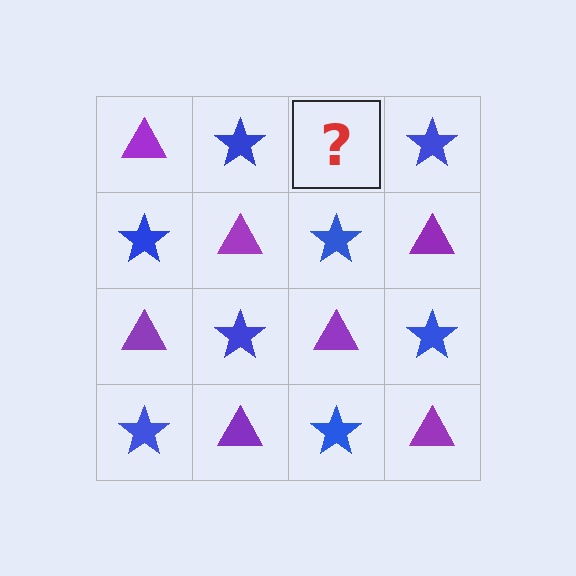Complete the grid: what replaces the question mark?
The question mark should be replaced with a purple triangle.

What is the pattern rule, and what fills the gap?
The rule is that it alternates purple triangle and blue star in a checkerboard pattern. The gap should be filled with a purple triangle.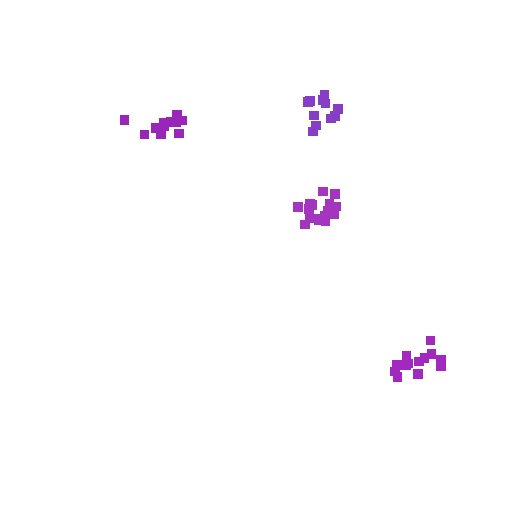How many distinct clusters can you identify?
There are 4 distinct clusters.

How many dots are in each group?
Group 1: 17 dots, Group 2: 14 dots, Group 3: 11 dots, Group 4: 11 dots (53 total).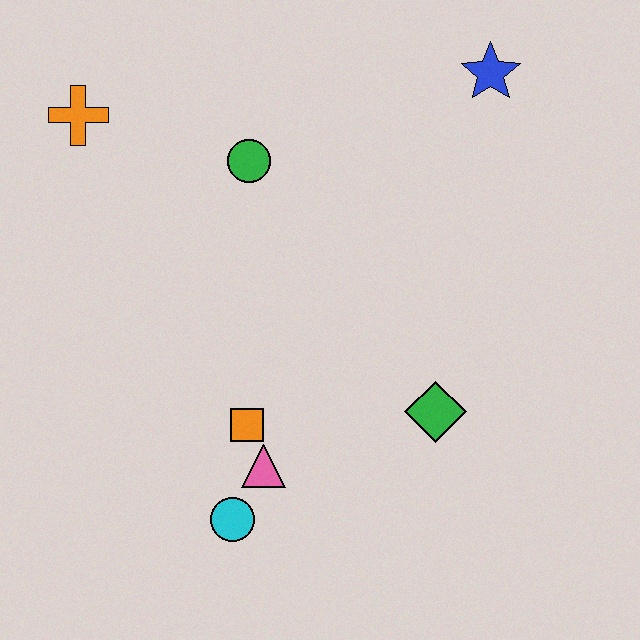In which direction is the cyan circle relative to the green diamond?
The cyan circle is to the left of the green diamond.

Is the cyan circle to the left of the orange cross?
No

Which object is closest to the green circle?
The orange cross is closest to the green circle.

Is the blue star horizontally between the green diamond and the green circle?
No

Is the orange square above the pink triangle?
Yes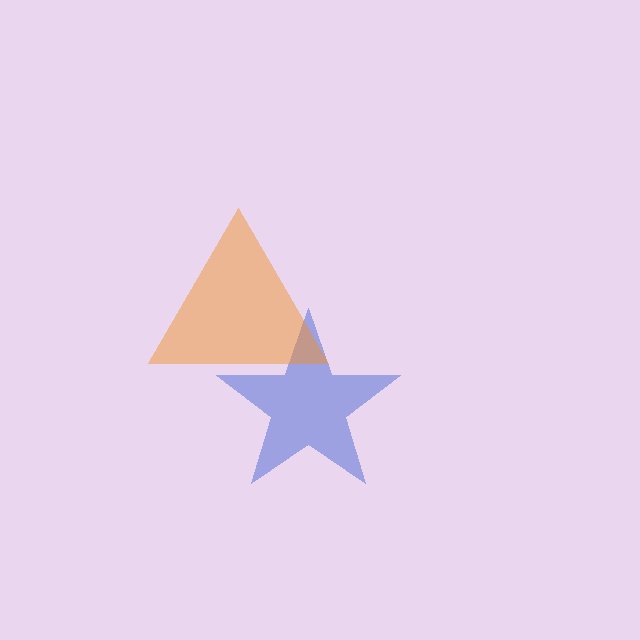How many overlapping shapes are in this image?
There are 2 overlapping shapes in the image.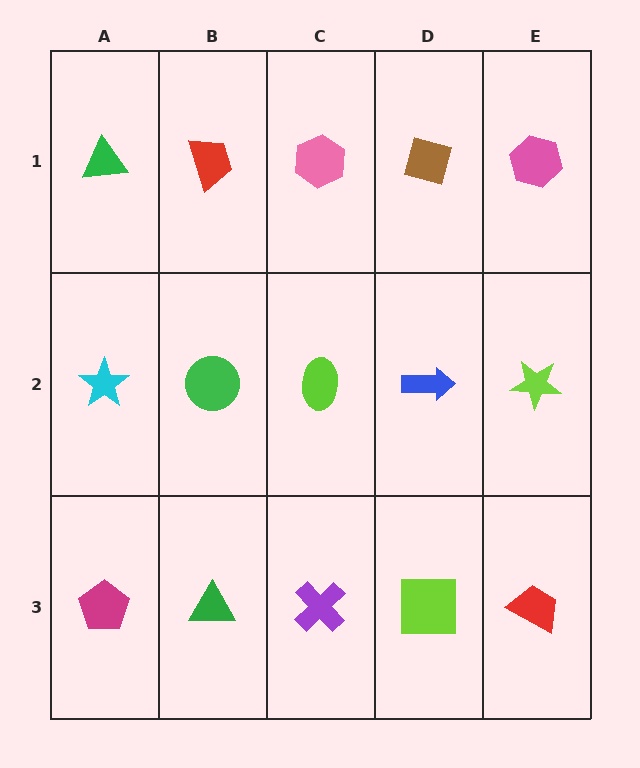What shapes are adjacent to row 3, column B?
A green circle (row 2, column B), a magenta pentagon (row 3, column A), a purple cross (row 3, column C).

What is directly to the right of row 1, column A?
A red trapezoid.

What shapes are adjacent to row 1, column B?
A green circle (row 2, column B), a green triangle (row 1, column A), a pink hexagon (row 1, column C).